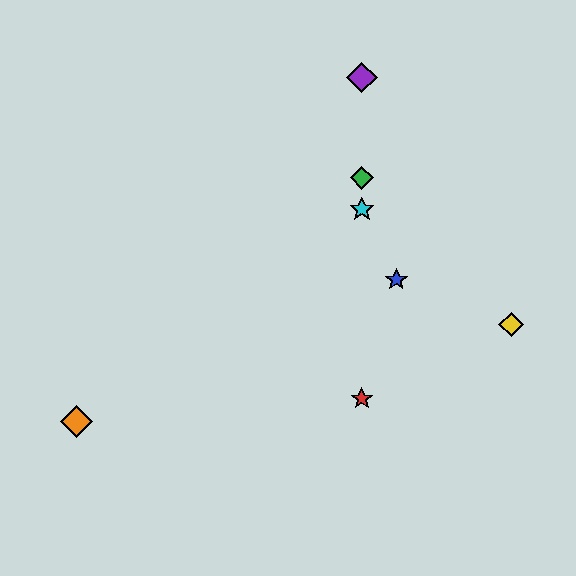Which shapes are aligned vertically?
The red star, the green diamond, the purple diamond, the cyan star are aligned vertically.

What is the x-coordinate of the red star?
The red star is at x≈362.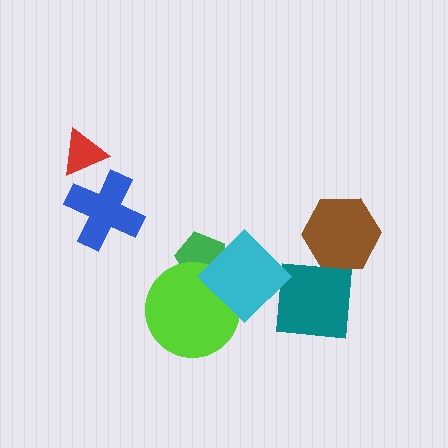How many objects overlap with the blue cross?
0 objects overlap with the blue cross.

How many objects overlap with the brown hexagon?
0 objects overlap with the brown hexagon.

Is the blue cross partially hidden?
No, no other shape covers it.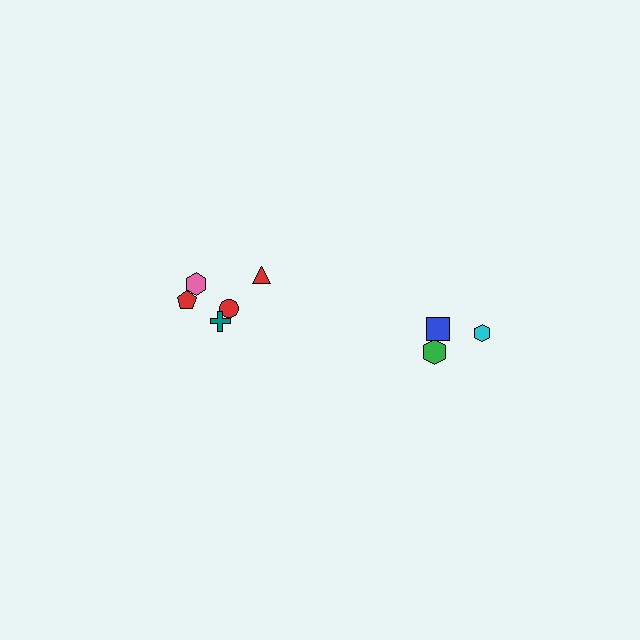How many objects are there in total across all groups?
There are 8 objects.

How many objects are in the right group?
There are 3 objects.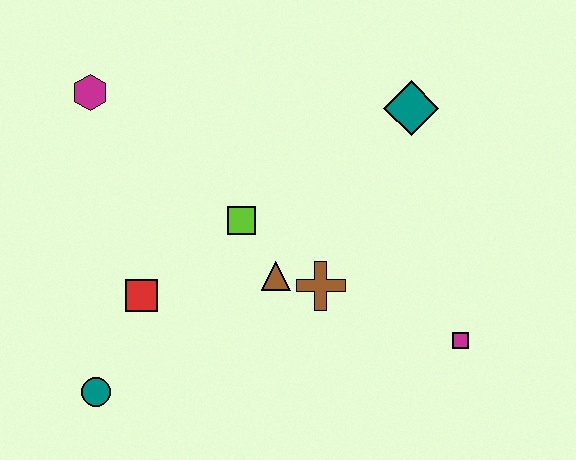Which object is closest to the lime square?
The brown triangle is closest to the lime square.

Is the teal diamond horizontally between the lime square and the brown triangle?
No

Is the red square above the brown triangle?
No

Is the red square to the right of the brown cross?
No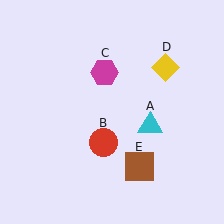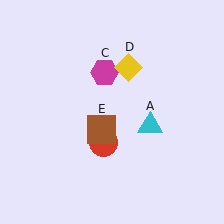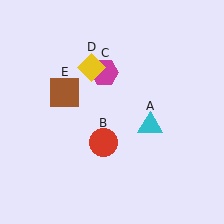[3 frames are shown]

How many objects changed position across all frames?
2 objects changed position: yellow diamond (object D), brown square (object E).